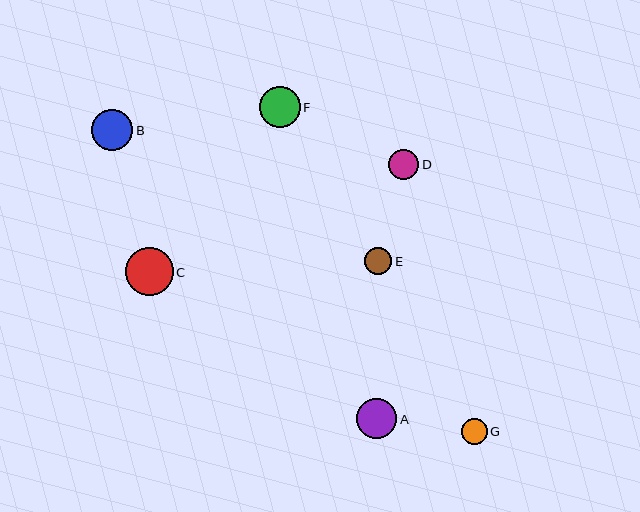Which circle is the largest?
Circle C is the largest with a size of approximately 47 pixels.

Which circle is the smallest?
Circle G is the smallest with a size of approximately 25 pixels.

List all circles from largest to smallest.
From largest to smallest: C, B, F, A, D, E, G.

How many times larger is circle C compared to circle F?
Circle C is approximately 1.2 times the size of circle F.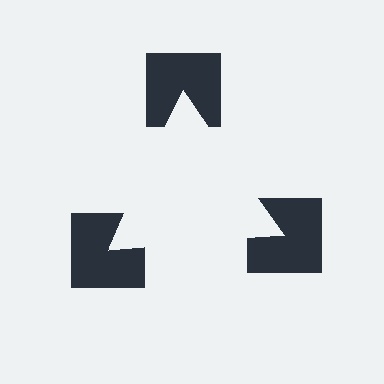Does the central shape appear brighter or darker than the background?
It typically appears slightly brighter than the background, even though no actual brightness change is drawn.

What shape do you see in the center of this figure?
An illusory triangle — its edges are inferred from the aligned wedge cuts in the notched squares, not physically drawn.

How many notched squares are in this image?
There are 3 — one at each vertex of the illusory triangle.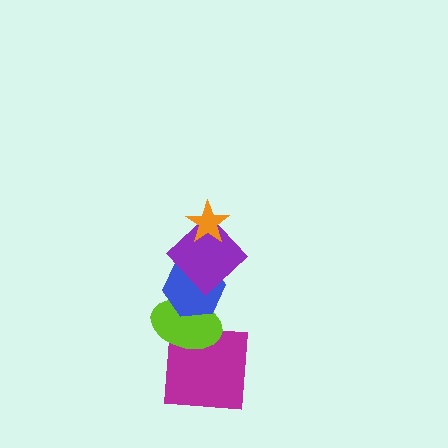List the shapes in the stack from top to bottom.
From top to bottom: the orange star, the purple diamond, the blue hexagon, the lime ellipse, the magenta square.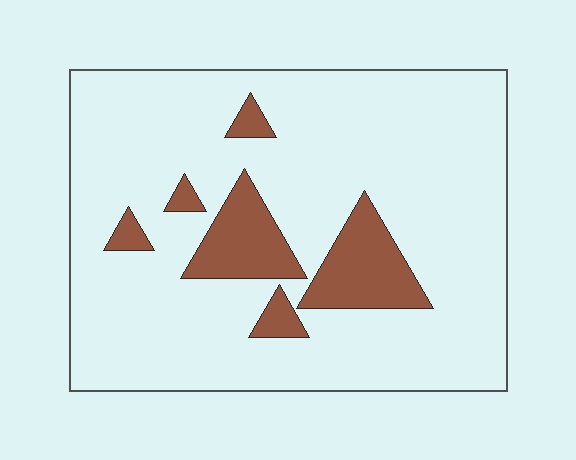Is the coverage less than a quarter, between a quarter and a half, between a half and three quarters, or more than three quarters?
Less than a quarter.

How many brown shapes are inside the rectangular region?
6.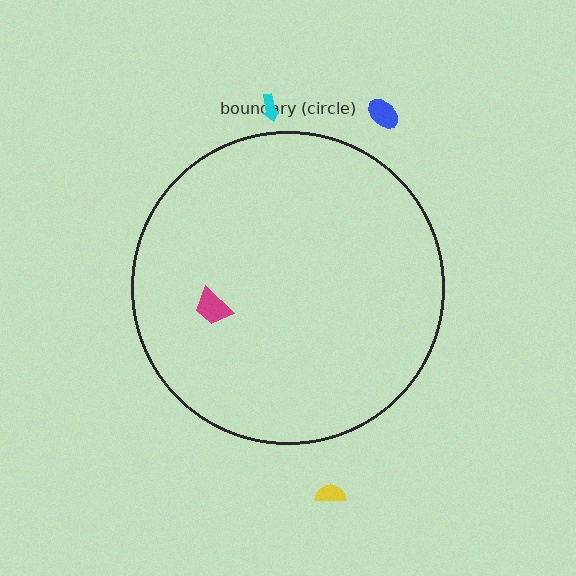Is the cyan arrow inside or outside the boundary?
Outside.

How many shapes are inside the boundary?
1 inside, 3 outside.